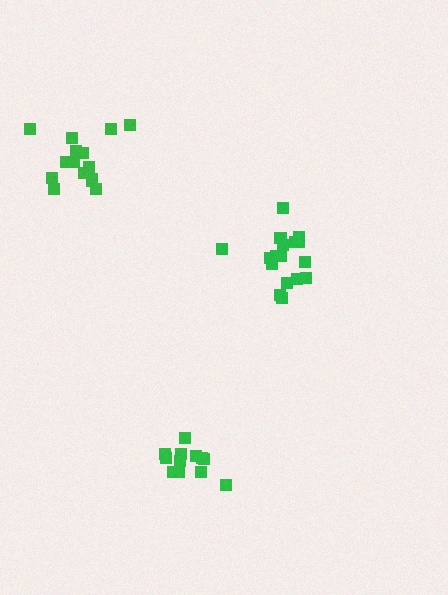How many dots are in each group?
Group 1: 12 dots, Group 2: 15 dots, Group 3: 17 dots (44 total).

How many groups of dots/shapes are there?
There are 3 groups.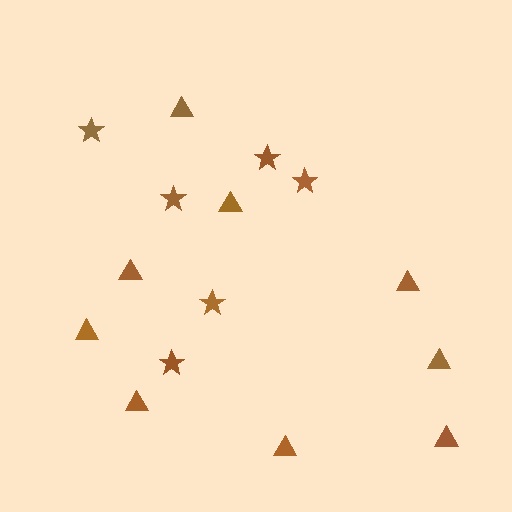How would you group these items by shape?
There are 2 groups: one group of stars (6) and one group of triangles (9).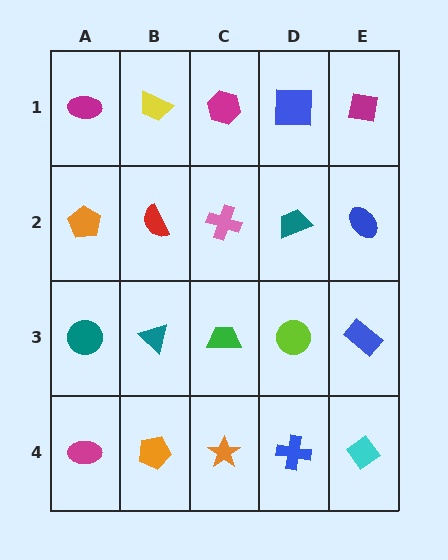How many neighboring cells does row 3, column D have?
4.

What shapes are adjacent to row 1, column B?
A red semicircle (row 2, column B), a magenta ellipse (row 1, column A), a magenta hexagon (row 1, column C).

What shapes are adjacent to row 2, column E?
A magenta square (row 1, column E), a blue rectangle (row 3, column E), a teal trapezoid (row 2, column D).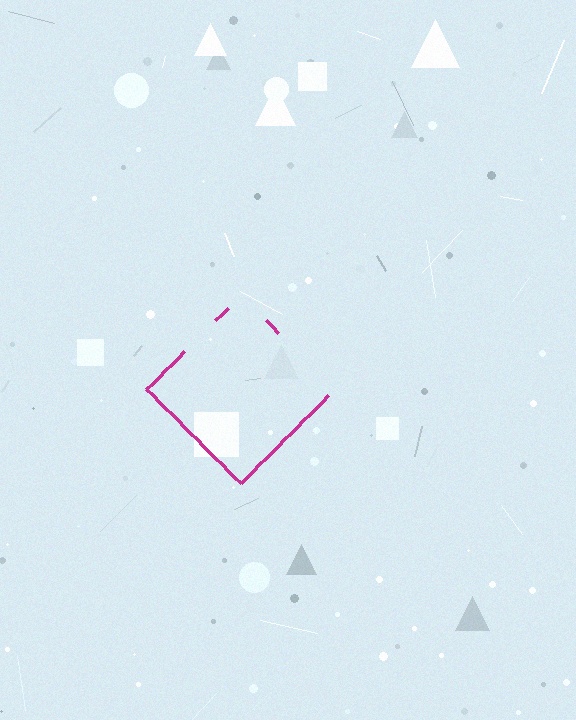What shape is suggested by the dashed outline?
The dashed outline suggests a diamond.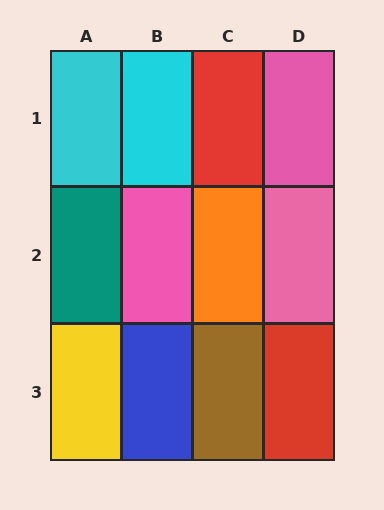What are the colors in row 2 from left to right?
Teal, pink, orange, pink.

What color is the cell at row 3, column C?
Brown.